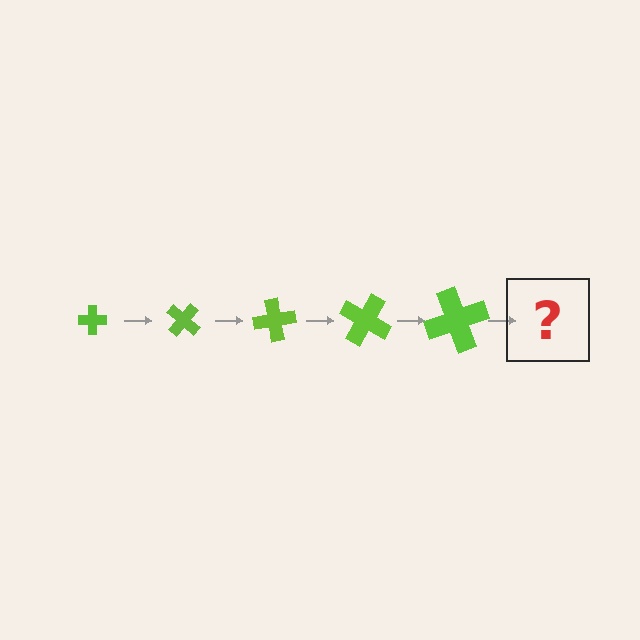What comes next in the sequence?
The next element should be a cross, larger than the previous one and rotated 200 degrees from the start.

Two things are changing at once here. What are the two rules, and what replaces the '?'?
The two rules are that the cross grows larger each step and it rotates 40 degrees each step. The '?' should be a cross, larger than the previous one and rotated 200 degrees from the start.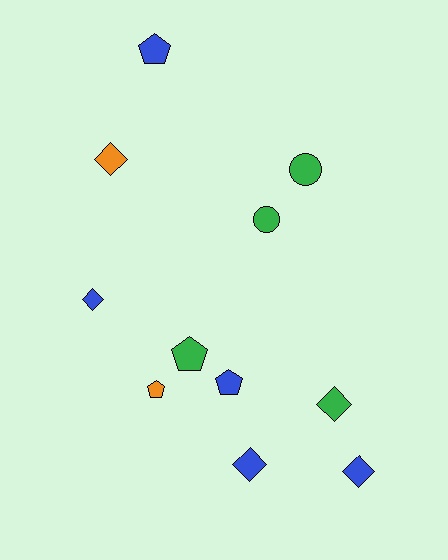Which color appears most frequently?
Blue, with 5 objects.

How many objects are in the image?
There are 11 objects.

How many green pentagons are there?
There is 1 green pentagon.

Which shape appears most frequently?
Diamond, with 5 objects.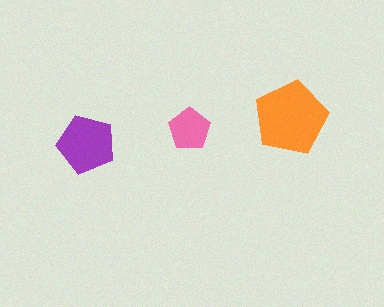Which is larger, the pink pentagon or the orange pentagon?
The orange one.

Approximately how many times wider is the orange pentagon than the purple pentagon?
About 1.5 times wider.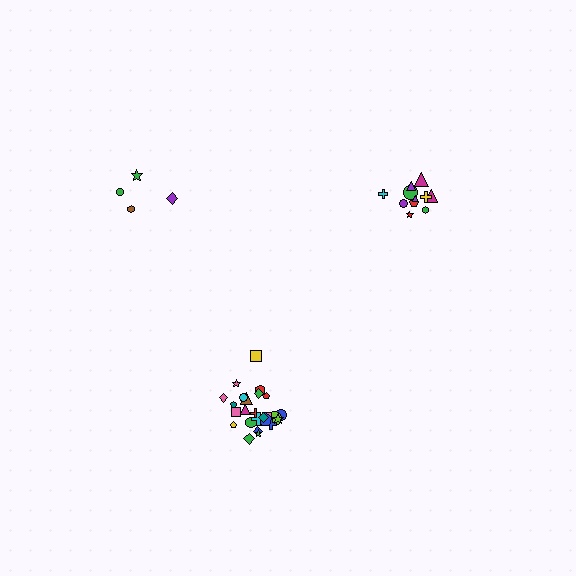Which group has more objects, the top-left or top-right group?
The top-right group.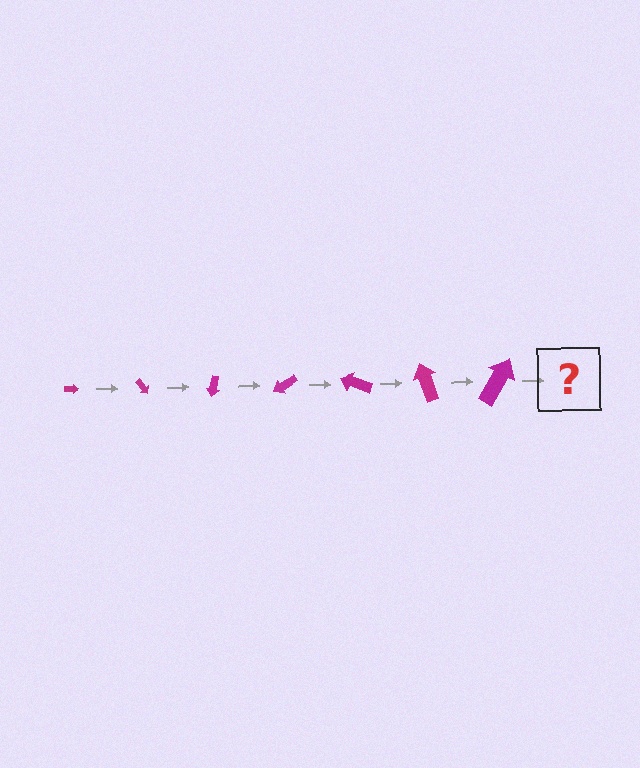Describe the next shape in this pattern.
It should be an arrow, larger than the previous one and rotated 350 degrees from the start.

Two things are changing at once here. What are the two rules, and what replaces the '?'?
The two rules are that the arrow grows larger each step and it rotates 50 degrees each step. The '?' should be an arrow, larger than the previous one and rotated 350 degrees from the start.